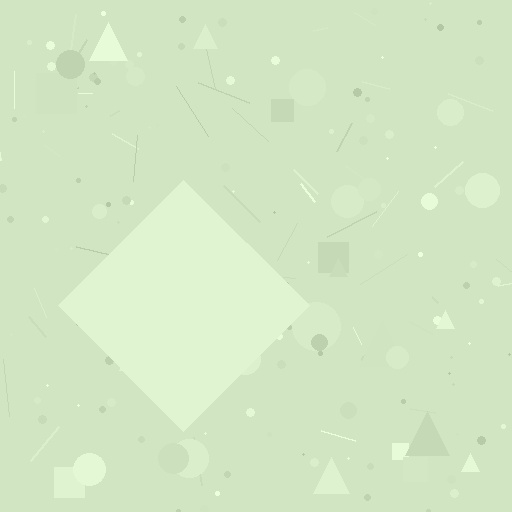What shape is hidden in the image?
A diamond is hidden in the image.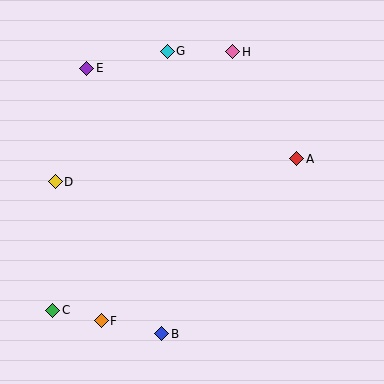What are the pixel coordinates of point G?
Point G is at (167, 51).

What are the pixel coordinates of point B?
Point B is at (162, 334).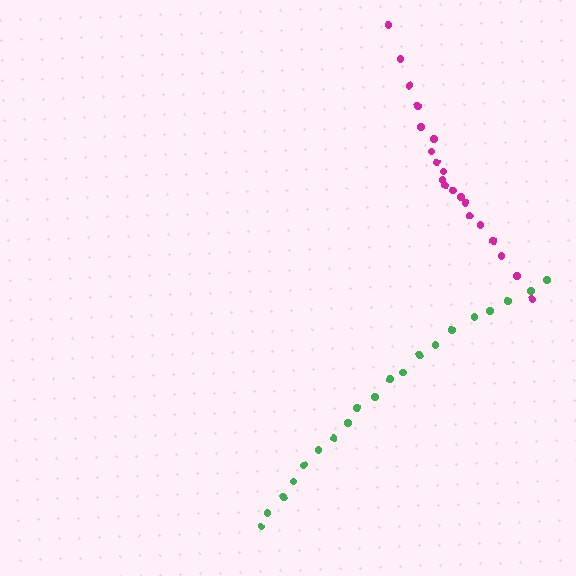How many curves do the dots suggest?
There are 2 distinct paths.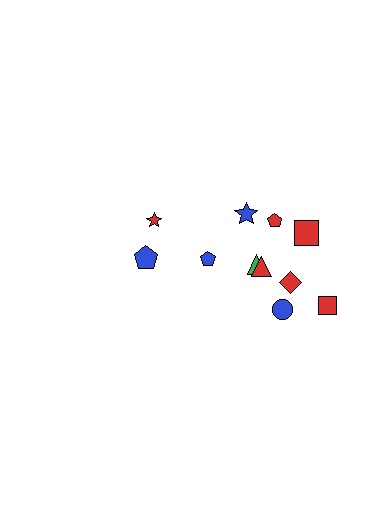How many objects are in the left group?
There are 3 objects.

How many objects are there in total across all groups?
There are 11 objects.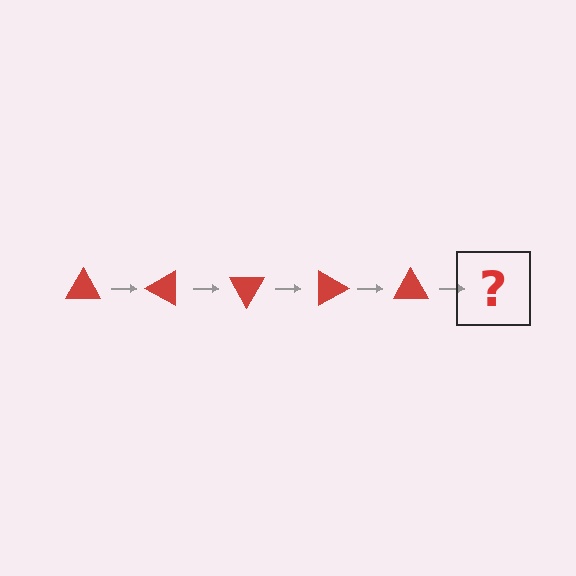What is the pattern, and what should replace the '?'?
The pattern is that the triangle rotates 30 degrees each step. The '?' should be a red triangle rotated 150 degrees.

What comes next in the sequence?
The next element should be a red triangle rotated 150 degrees.